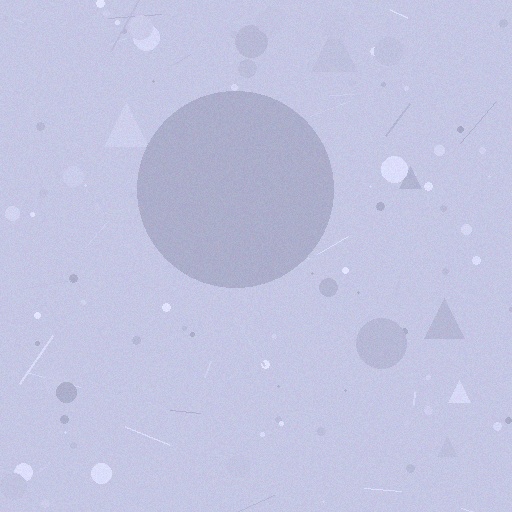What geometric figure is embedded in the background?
A circle is embedded in the background.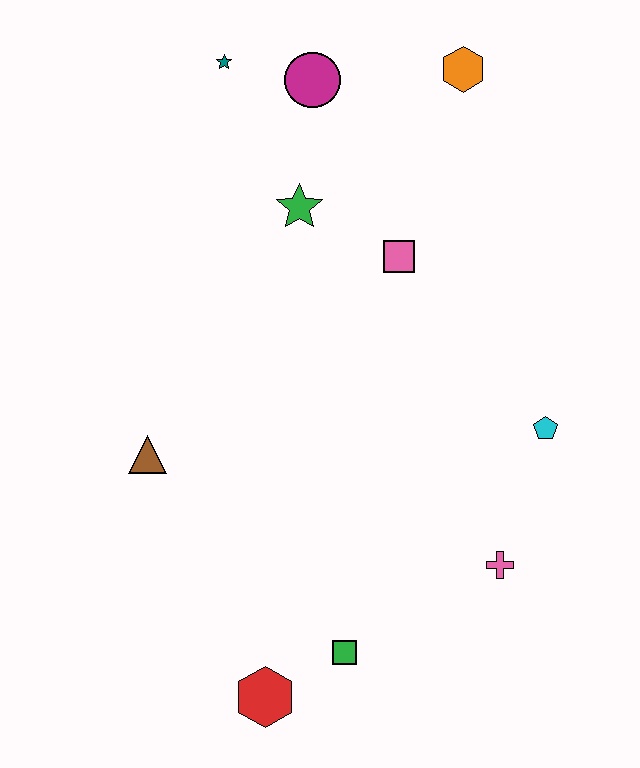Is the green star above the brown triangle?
Yes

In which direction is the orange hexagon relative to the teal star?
The orange hexagon is to the right of the teal star.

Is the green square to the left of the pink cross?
Yes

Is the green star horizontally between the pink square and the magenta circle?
No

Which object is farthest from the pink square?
The red hexagon is farthest from the pink square.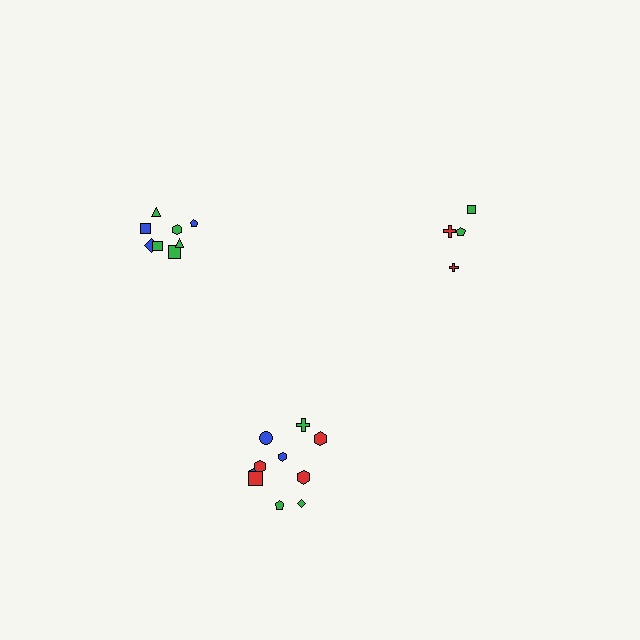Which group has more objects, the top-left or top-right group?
The top-left group.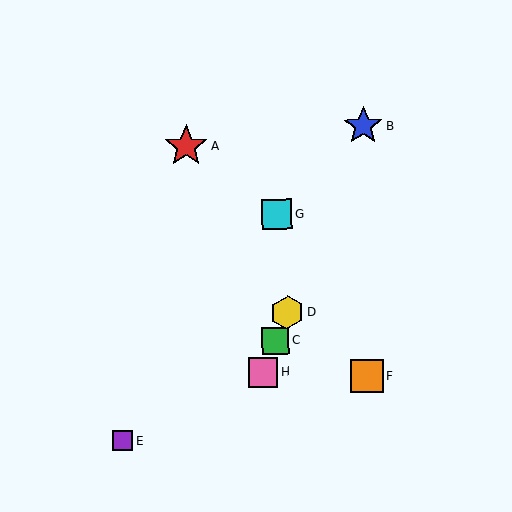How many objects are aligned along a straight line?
4 objects (B, C, D, H) are aligned along a straight line.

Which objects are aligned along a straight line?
Objects B, C, D, H are aligned along a straight line.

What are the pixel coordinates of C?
Object C is at (276, 341).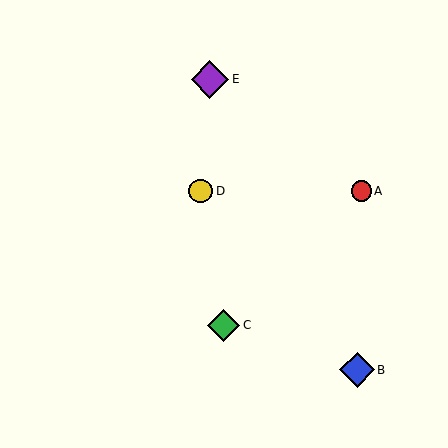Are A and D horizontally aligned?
Yes, both are at y≈191.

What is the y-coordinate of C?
Object C is at y≈325.